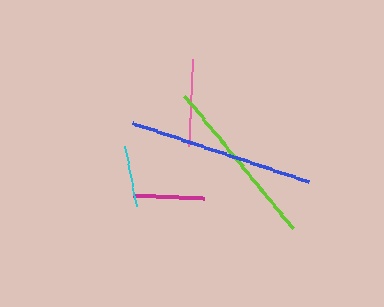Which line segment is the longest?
The blue line is the longest at approximately 185 pixels.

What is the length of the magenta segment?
The magenta segment is approximately 71 pixels long.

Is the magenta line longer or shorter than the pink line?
The pink line is longer than the magenta line.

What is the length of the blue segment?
The blue segment is approximately 185 pixels long.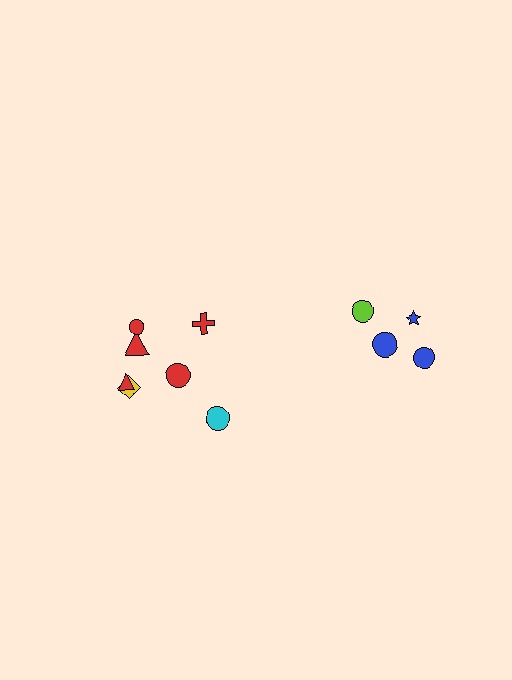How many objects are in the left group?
There are 7 objects.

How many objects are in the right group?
There are 4 objects.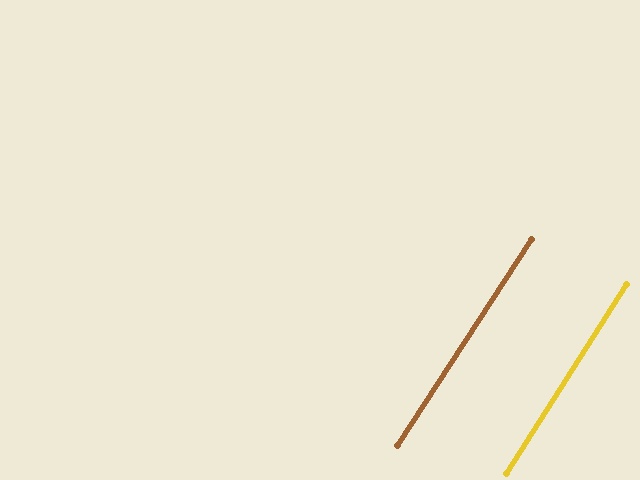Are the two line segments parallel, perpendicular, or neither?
Parallel — their directions differ by only 0.6°.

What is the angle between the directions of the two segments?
Approximately 1 degree.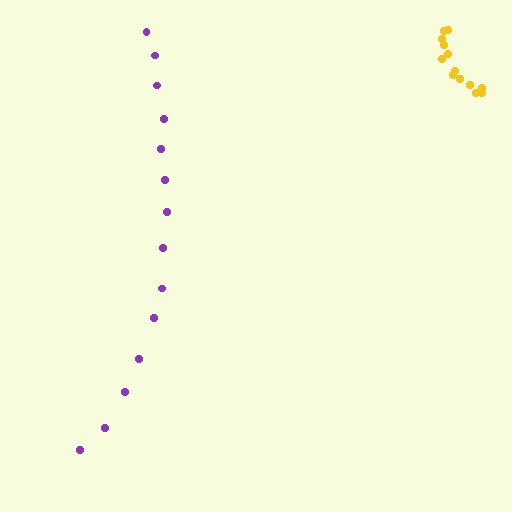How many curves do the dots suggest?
There are 2 distinct paths.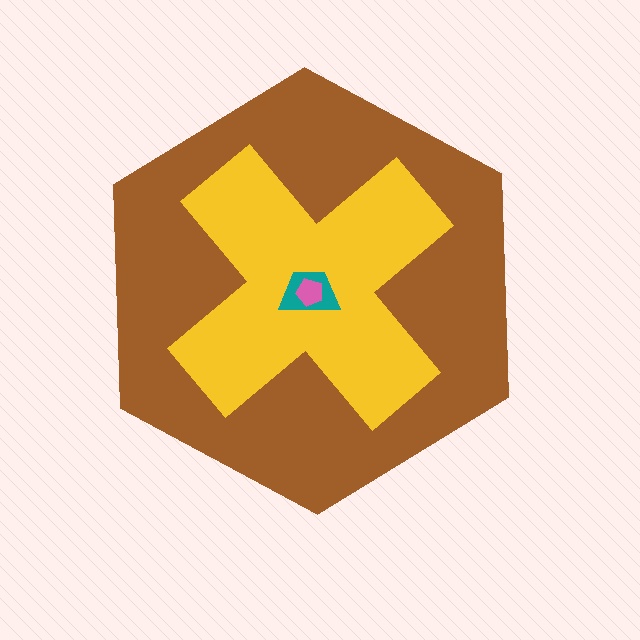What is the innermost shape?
The pink pentagon.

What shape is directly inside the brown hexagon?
The yellow cross.